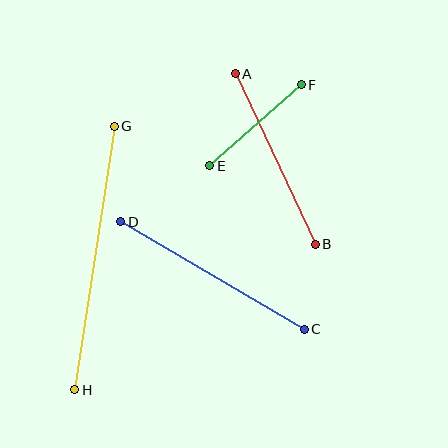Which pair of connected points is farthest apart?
Points G and H are farthest apart.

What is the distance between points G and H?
The distance is approximately 267 pixels.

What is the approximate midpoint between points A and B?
The midpoint is at approximately (275, 159) pixels.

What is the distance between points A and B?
The distance is approximately 189 pixels.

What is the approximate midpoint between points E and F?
The midpoint is at approximately (255, 125) pixels.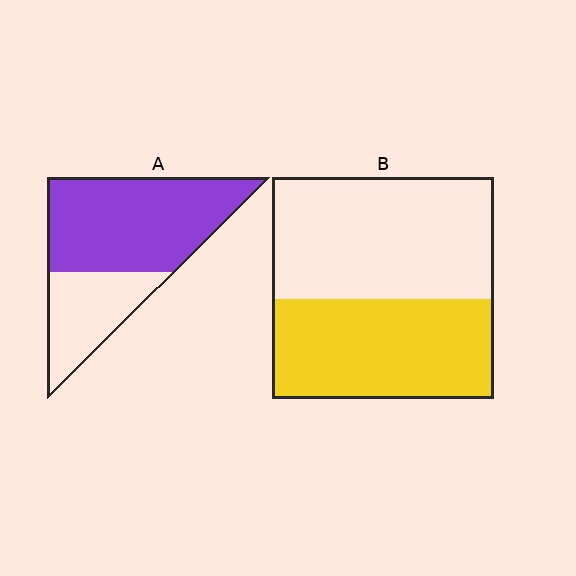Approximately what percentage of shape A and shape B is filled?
A is approximately 65% and B is approximately 45%.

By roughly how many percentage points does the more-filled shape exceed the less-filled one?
By roughly 20 percentage points (A over B).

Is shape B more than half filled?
No.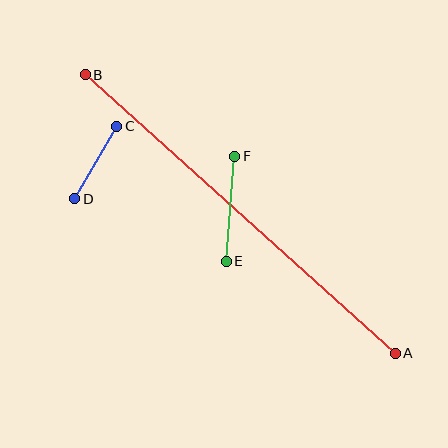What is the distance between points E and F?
The distance is approximately 105 pixels.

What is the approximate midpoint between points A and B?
The midpoint is at approximately (240, 214) pixels.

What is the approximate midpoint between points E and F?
The midpoint is at approximately (230, 209) pixels.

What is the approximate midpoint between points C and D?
The midpoint is at approximately (96, 163) pixels.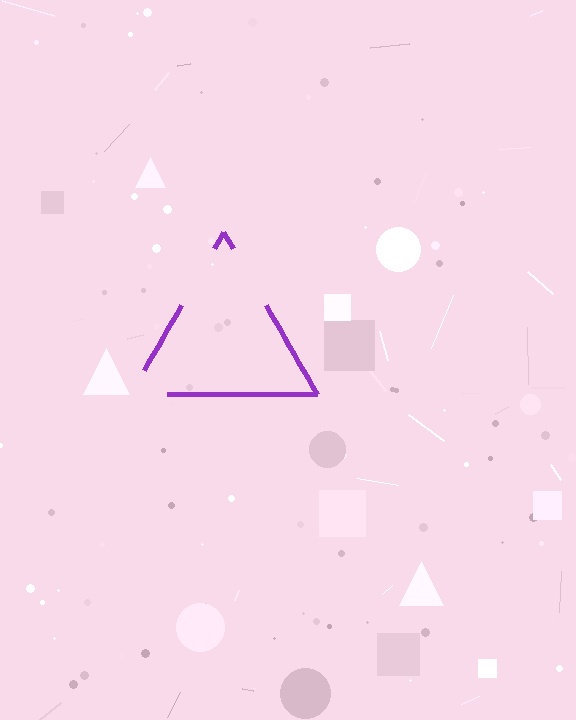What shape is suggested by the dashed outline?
The dashed outline suggests a triangle.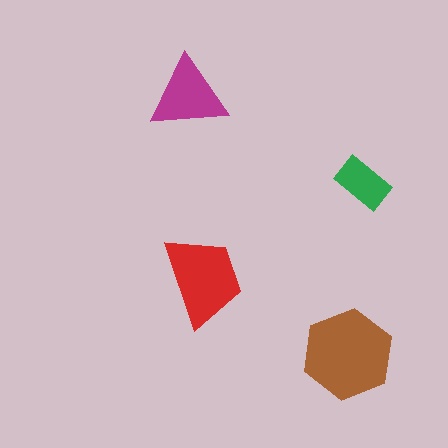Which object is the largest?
The brown hexagon.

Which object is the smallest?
The green rectangle.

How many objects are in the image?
There are 4 objects in the image.